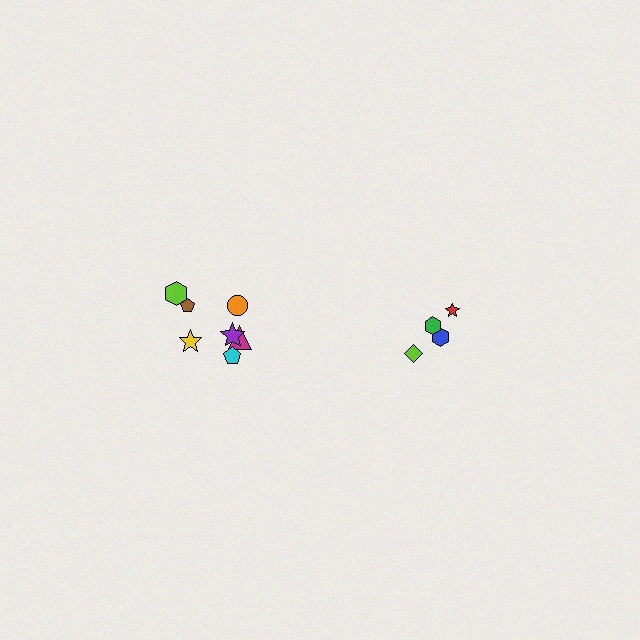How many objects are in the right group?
There are 4 objects.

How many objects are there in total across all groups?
There are 11 objects.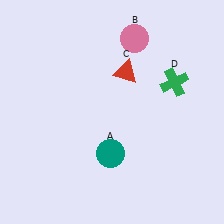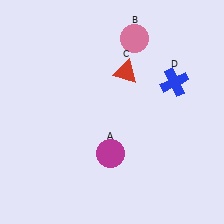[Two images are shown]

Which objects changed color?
A changed from teal to magenta. D changed from green to blue.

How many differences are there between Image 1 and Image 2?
There are 2 differences between the two images.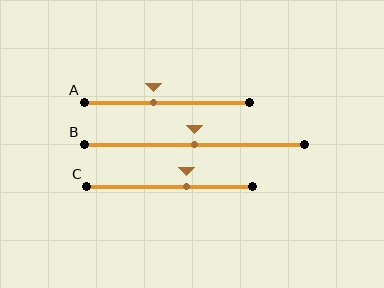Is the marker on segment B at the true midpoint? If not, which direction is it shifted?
Yes, the marker on segment B is at the true midpoint.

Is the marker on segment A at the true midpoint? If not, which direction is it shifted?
No, the marker on segment A is shifted to the left by about 8% of the segment length.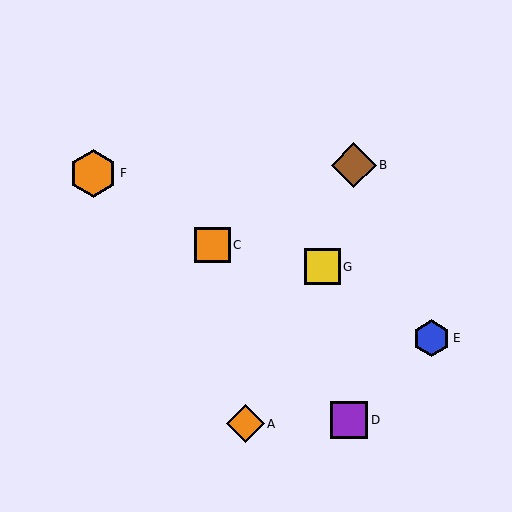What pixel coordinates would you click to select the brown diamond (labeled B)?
Click at (354, 165) to select the brown diamond B.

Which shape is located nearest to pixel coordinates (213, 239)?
The orange square (labeled C) at (213, 245) is nearest to that location.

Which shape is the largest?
The orange hexagon (labeled F) is the largest.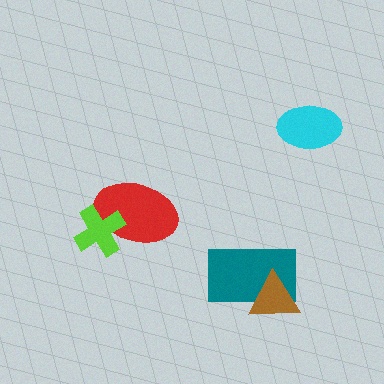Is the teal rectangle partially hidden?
Yes, it is partially covered by another shape.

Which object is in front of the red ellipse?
The lime cross is in front of the red ellipse.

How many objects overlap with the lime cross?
1 object overlaps with the lime cross.